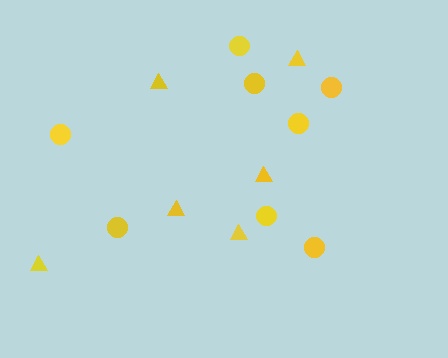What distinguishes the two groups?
There are 2 groups: one group of circles (8) and one group of triangles (6).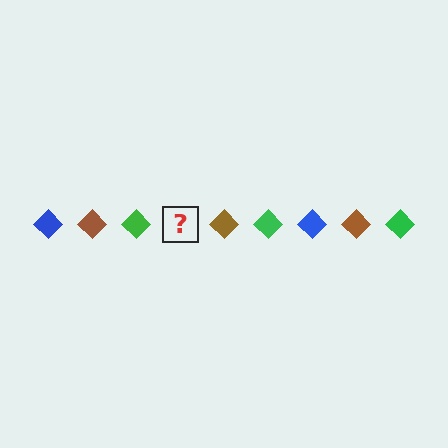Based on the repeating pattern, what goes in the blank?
The blank should be a blue diamond.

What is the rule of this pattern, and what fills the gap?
The rule is that the pattern cycles through blue, brown, green diamonds. The gap should be filled with a blue diamond.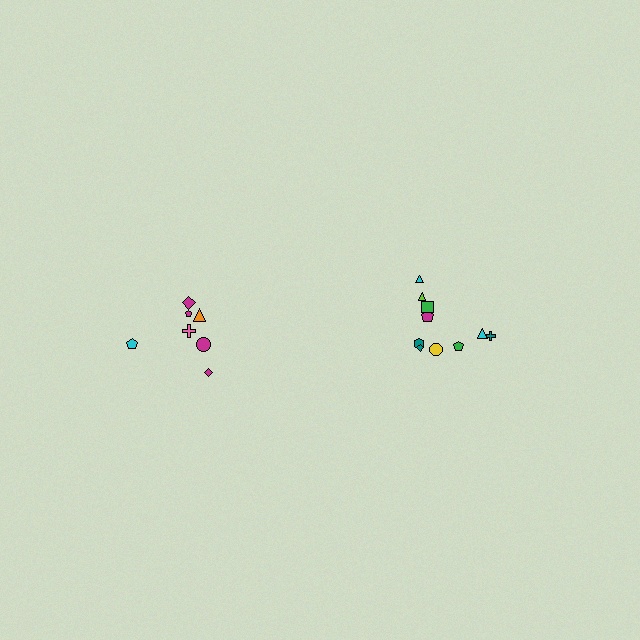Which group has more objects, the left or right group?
The right group.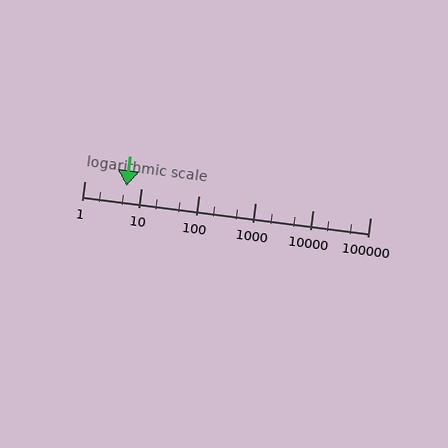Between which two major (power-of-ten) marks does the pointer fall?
The pointer is between 1 and 10.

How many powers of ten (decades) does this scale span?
The scale spans 5 decades, from 1 to 100000.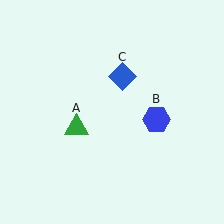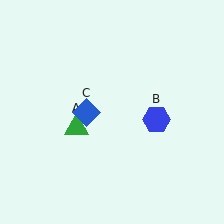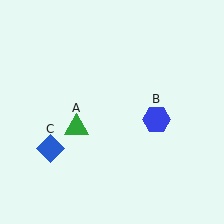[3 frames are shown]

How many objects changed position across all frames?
1 object changed position: blue diamond (object C).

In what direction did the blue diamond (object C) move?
The blue diamond (object C) moved down and to the left.